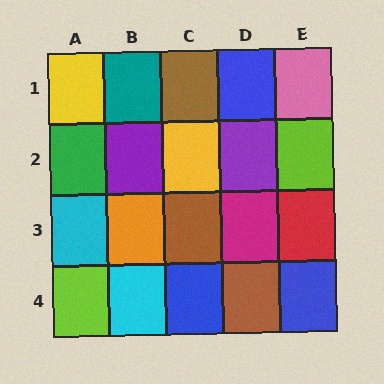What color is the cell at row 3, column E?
Red.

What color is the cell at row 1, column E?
Pink.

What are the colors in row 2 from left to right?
Green, purple, yellow, purple, lime.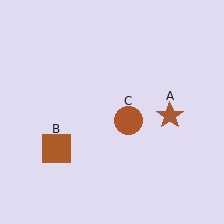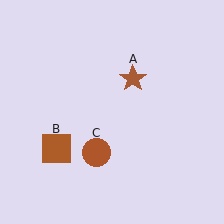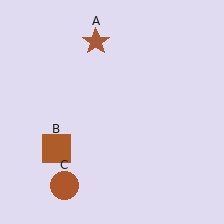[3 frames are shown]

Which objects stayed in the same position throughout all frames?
Brown square (object B) remained stationary.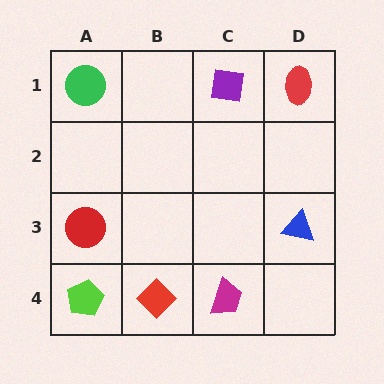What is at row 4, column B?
A red diamond.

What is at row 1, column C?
A purple square.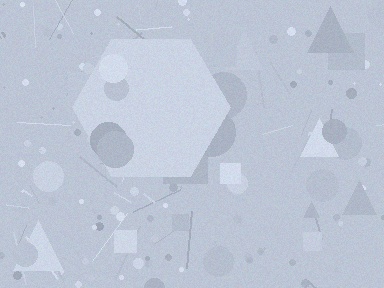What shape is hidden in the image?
A hexagon is hidden in the image.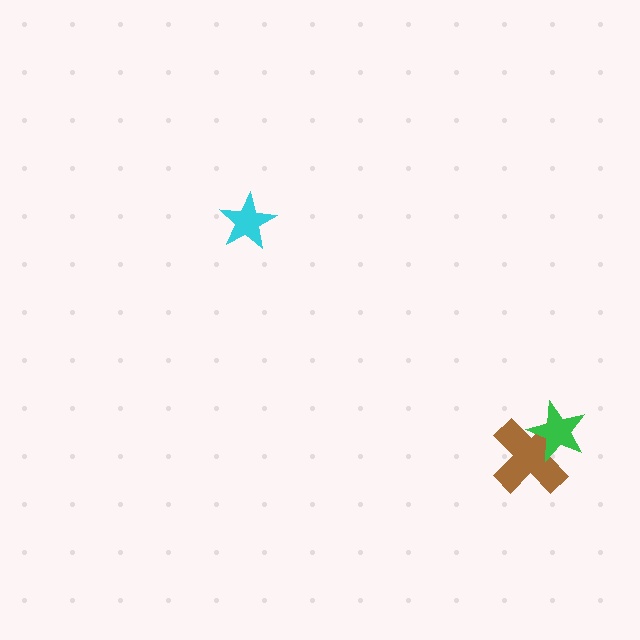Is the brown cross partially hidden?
Yes, it is partially covered by another shape.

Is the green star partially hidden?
No, no other shape covers it.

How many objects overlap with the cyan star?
0 objects overlap with the cyan star.